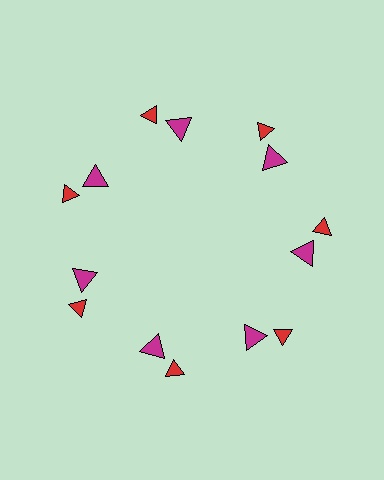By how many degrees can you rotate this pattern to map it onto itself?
The pattern maps onto itself every 51 degrees of rotation.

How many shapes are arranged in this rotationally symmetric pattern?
There are 14 shapes, arranged in 7 groups of 2.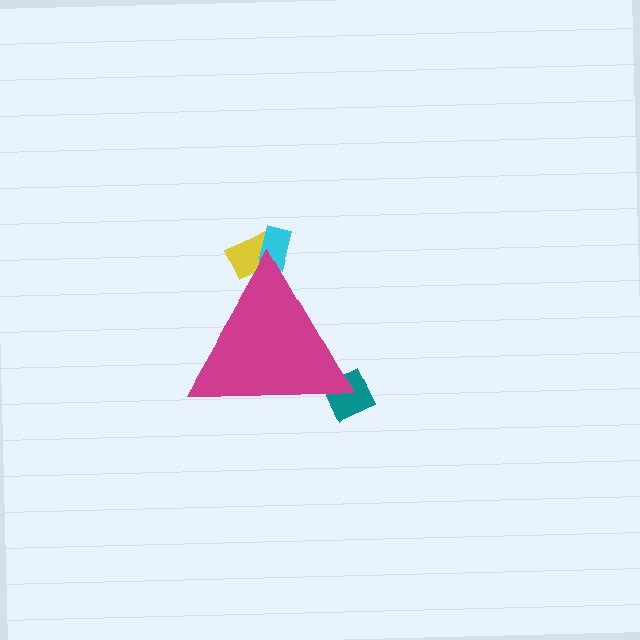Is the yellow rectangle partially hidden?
Yes, the yellow rectangle is partially hidden behind the magenta triangle.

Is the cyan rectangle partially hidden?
Yes, the cyan rectangle is partially hidden behind the magenta triangle.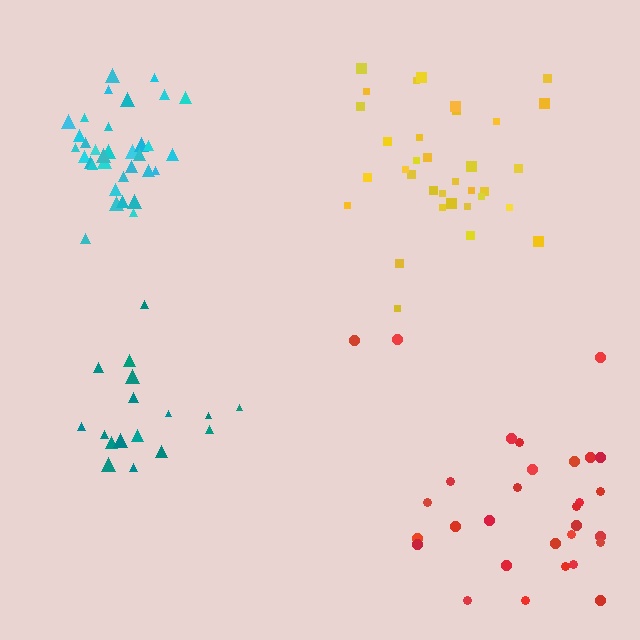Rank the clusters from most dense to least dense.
cyan, yellow, red, teal.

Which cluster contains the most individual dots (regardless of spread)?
Cyan (35).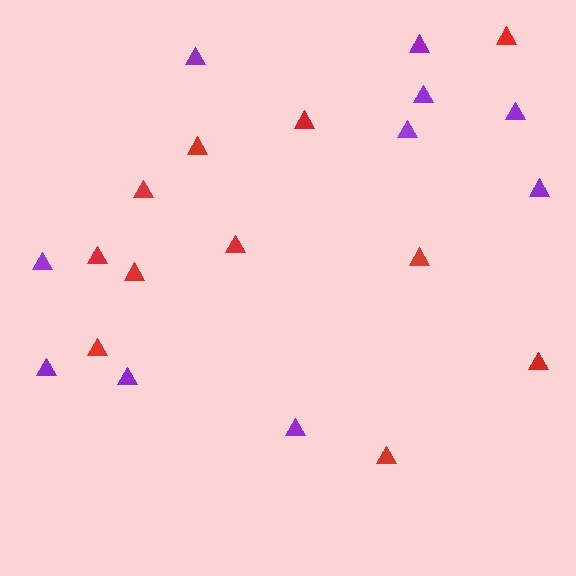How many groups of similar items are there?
There are 2 groups: one group of red triangles (11) and one group of purple triangles (10).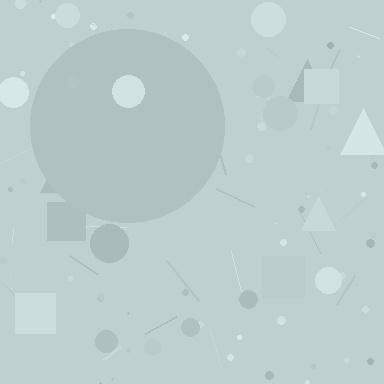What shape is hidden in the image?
A circle is hidden in the image.